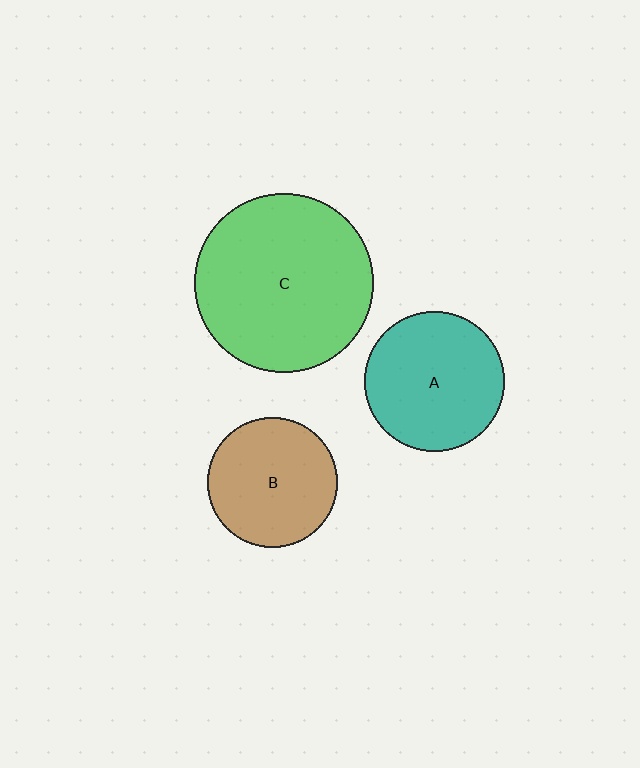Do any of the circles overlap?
No, none of the circles overlap.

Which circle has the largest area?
Circle C (green).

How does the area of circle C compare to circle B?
Approximately 1.9 times.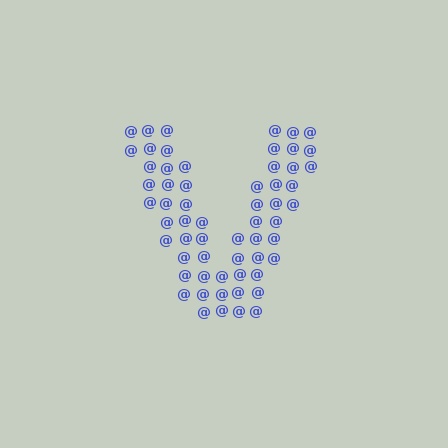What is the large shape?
The large shape is the letter V.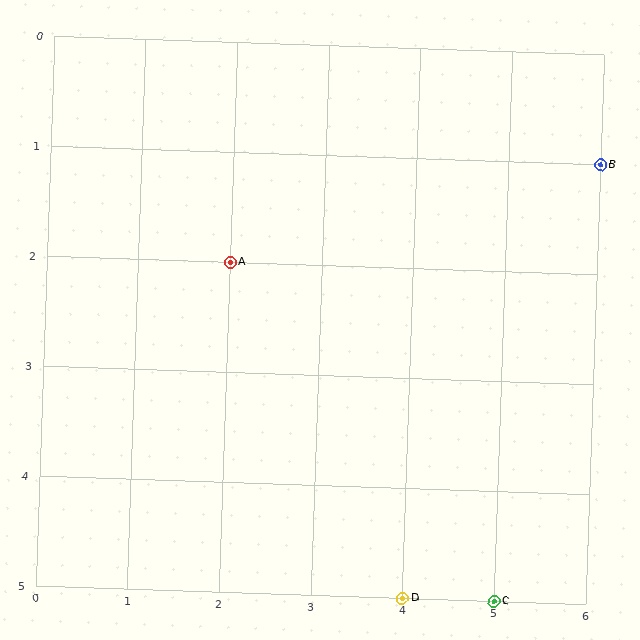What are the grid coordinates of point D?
Point D is at grid coordinates (4, 5).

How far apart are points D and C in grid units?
Points D and C are 1 column apart.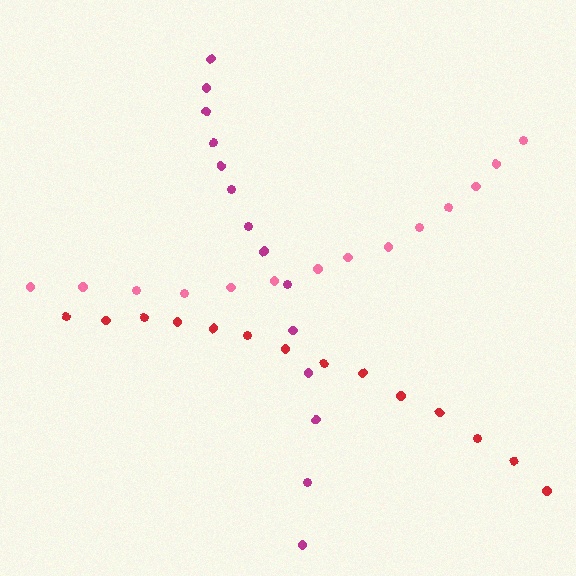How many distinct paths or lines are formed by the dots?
There are 3 distinct paths.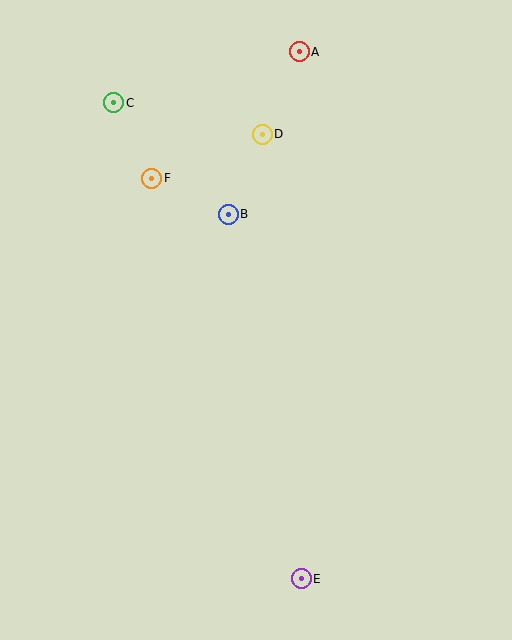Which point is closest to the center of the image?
Point B at (228, 214) is closest to the center.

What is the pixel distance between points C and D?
The distance between C and D is 152 pixels.